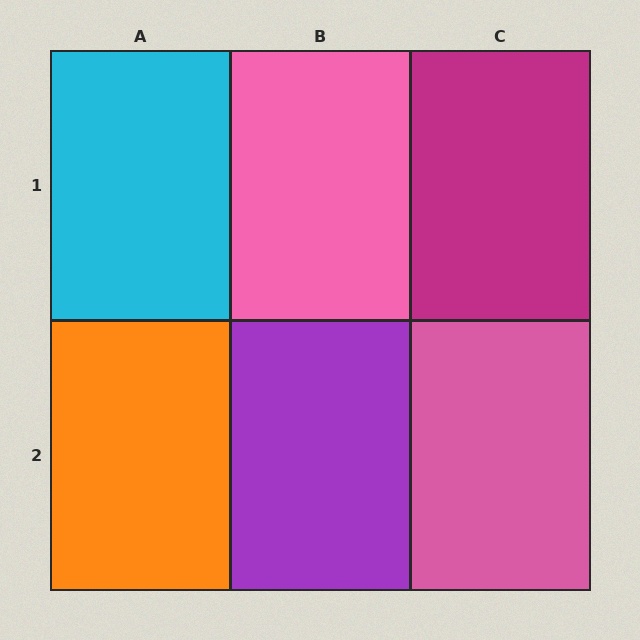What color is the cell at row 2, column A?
Orange.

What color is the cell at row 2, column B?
Purple.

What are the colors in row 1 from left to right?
Cyan, pink, magenta.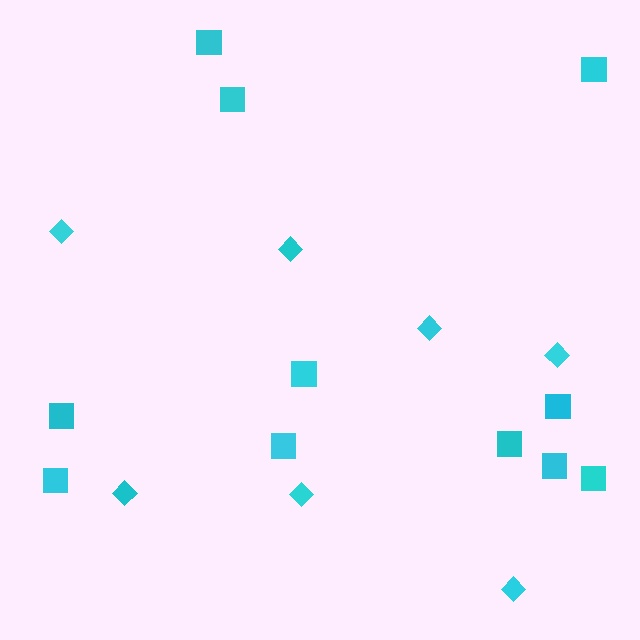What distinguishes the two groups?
There are 2 groups: one group of squares (11) and one group of diamonds (7).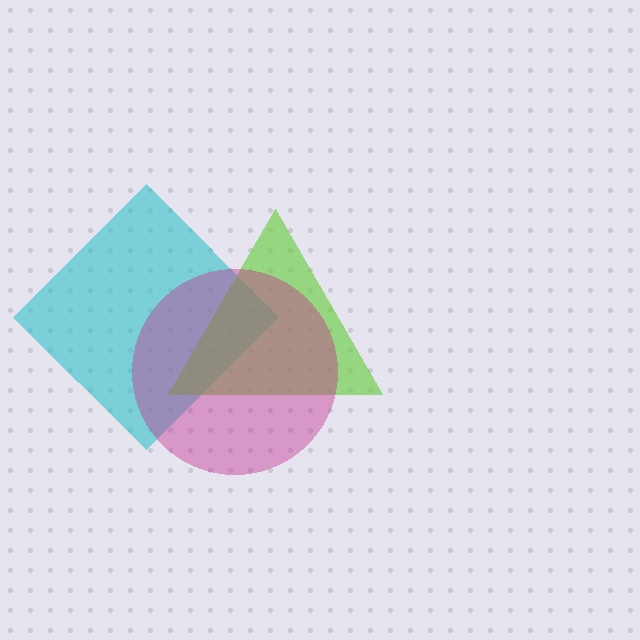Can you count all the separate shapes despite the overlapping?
Yes, there are 3 separate shapes.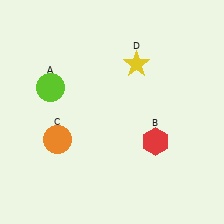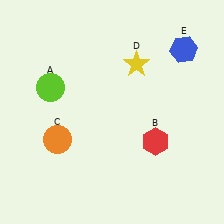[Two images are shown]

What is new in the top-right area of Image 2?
A blue hexagon (E) was added in the top-right area of Image 2.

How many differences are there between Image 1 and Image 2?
There is 1 difference between the two images.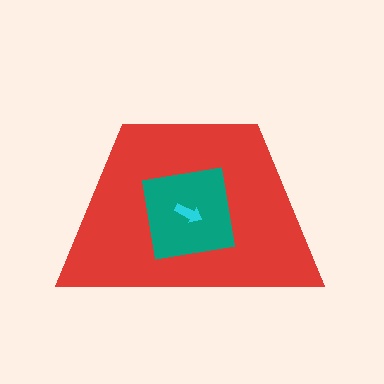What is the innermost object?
The cyan arrow.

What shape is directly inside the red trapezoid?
The teal square.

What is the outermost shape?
The red trapezoid.